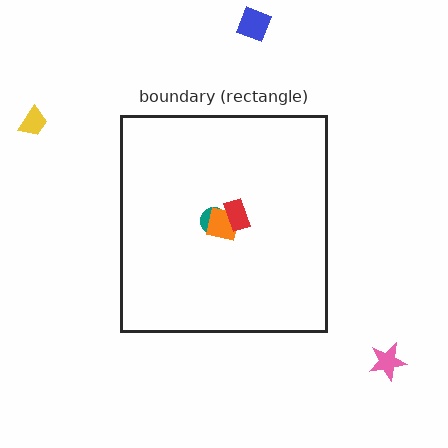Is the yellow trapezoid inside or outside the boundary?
Outside.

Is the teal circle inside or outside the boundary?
Inside.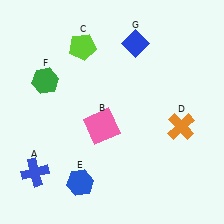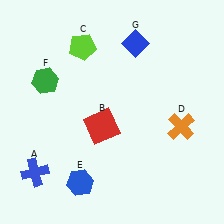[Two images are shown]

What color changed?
The square (B) changed from pink in Image 1 to red in Image 2.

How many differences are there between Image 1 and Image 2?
There is 1 difference between the two images.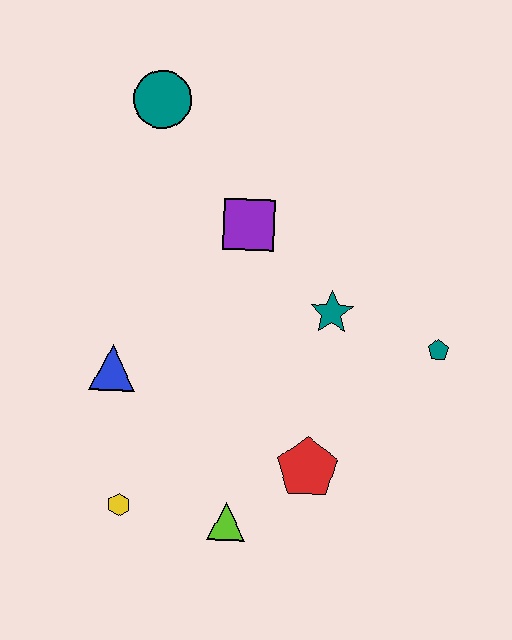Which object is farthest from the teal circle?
The lime triangle is farthest from the teal circle.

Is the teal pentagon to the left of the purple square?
No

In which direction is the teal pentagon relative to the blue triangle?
The teal pentagon is to the right of the blue triangle.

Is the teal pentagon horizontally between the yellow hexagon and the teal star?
No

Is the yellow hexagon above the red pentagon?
No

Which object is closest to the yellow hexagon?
The lime triangle is closest to the yellow hexagon.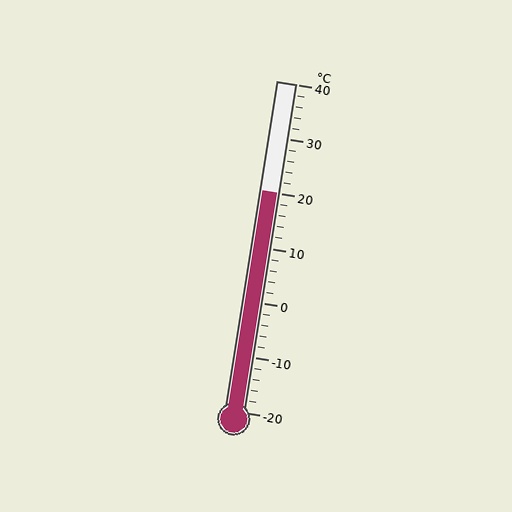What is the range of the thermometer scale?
The thermometer scale ranges from -20°C to 40°C.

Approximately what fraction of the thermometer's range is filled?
The thermometer is filled to approximately 65% of its range.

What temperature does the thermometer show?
The thermometer shows approximately 20°C.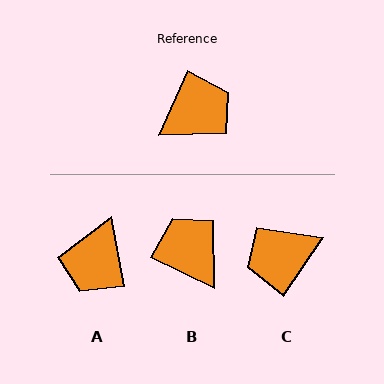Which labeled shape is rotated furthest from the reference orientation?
C, about 170 degrees away.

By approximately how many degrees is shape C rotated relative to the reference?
Approximately 170 degrees counter-clockwise.